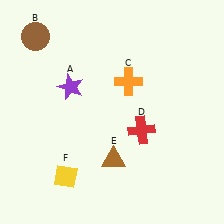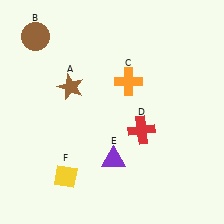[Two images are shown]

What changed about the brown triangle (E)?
In Image 1, E is brown. In Image 2, it changed to purple.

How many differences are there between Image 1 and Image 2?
There are 2 differences between the two images.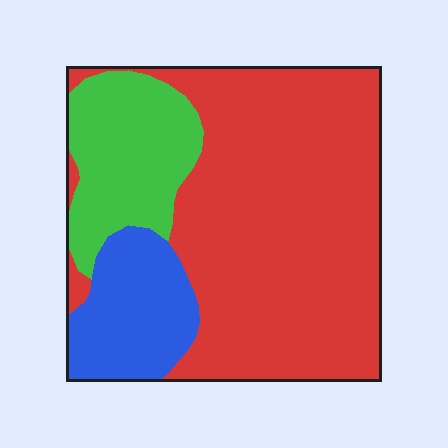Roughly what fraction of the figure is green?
Green covers 19% of the figure.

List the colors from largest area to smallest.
From largest to smallest: red, green, blue.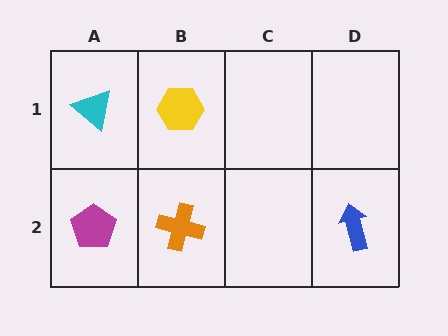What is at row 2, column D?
A blue arrow.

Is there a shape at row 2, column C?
No, that cell is empty.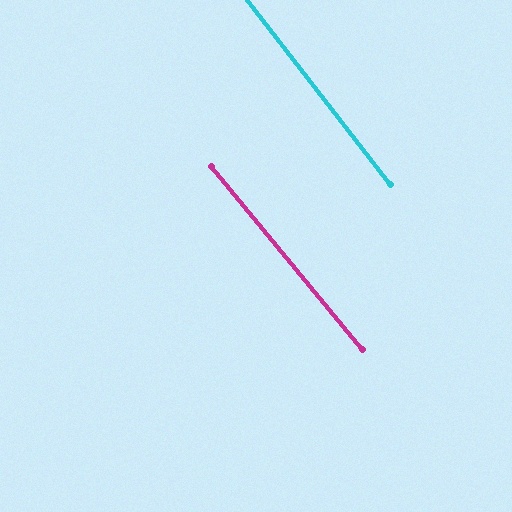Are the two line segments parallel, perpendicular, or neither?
Parallel — their directions differ by only 1.6°.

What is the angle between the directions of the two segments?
Approximately 2 degrees.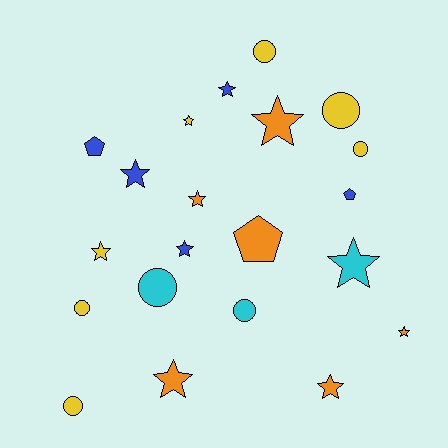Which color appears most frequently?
Yellow, with 7 objects.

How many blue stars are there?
There are 3 blue stars.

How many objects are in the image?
There are 21 objects.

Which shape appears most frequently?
Star, with 11 objects.